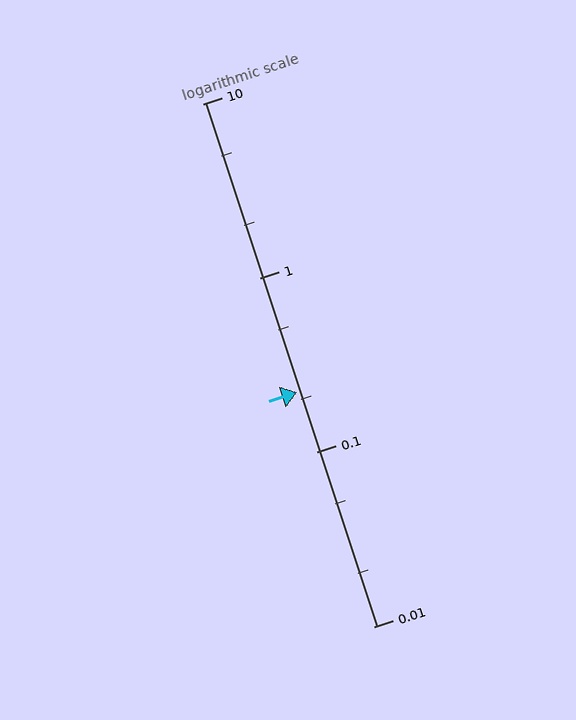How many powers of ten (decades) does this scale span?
The scale spans 3 decades, from 0.01 to 10.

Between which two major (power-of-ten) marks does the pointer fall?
The pointer is between 0.1 and 1.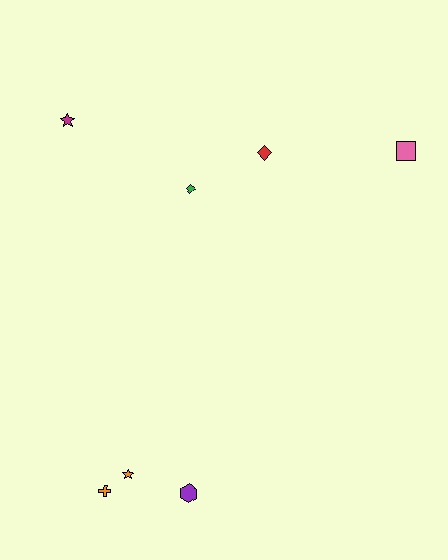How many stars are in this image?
There are 2 stars.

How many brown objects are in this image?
There are no brown objects.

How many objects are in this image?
There are 7 objects.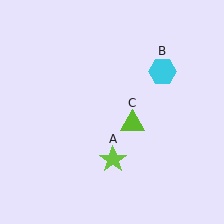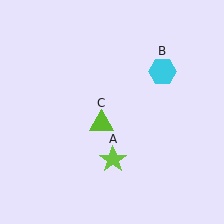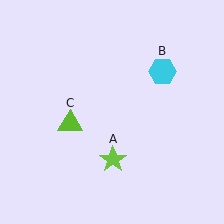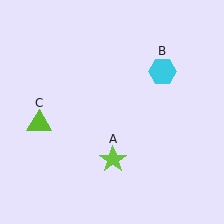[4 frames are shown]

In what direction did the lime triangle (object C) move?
The lime triangle (object C) moved left.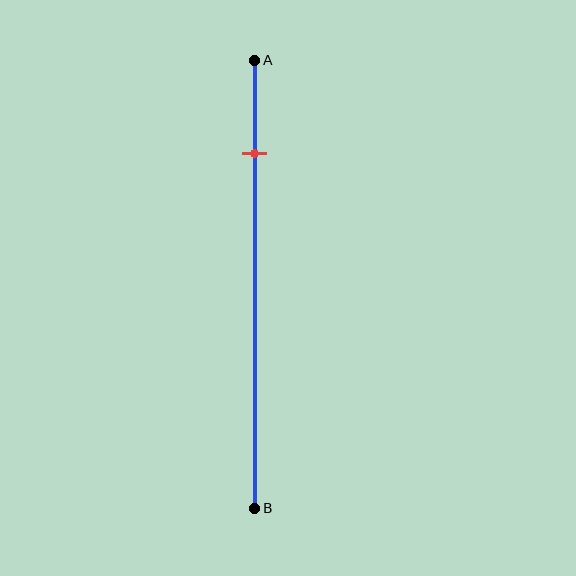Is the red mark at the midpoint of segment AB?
No, the mark is at about 20% from A, not at the 50% midpoint.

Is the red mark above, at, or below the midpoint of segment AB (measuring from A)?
The red mark is above the midpoint of segment AB.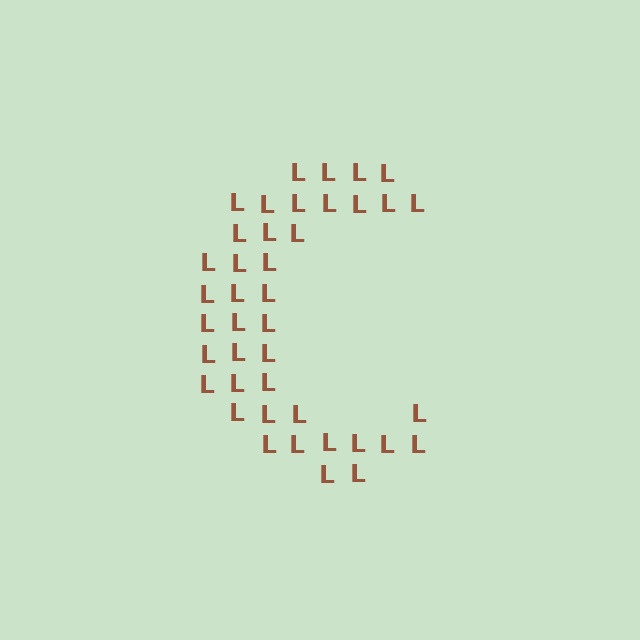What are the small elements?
The small elements are letter L's.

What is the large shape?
The large shape is the letter C.